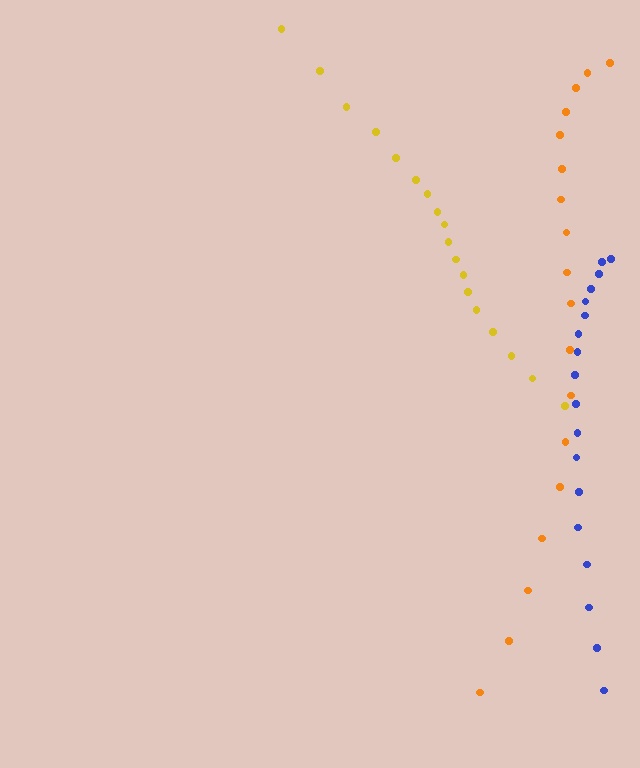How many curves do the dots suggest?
There are 3 distinct paths.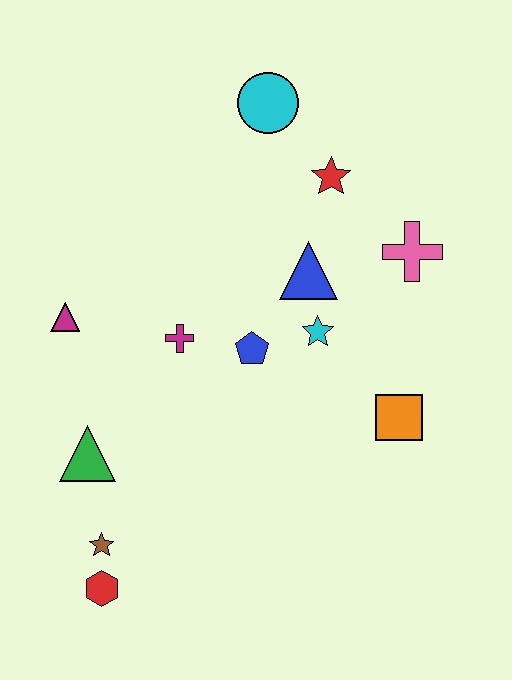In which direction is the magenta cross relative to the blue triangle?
The magenta cross is to the left of the blue triangle.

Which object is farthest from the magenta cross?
The red hexagon is farthest from the magenta cross.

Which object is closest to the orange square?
The cyan star is closest to the orange square.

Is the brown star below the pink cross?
Yes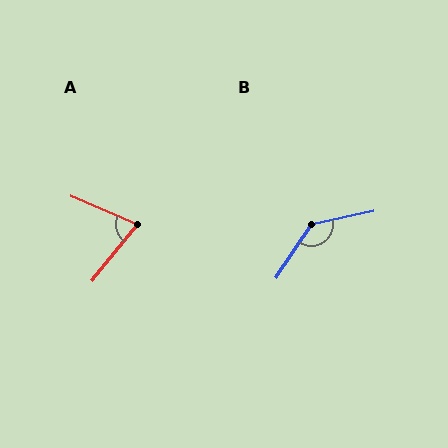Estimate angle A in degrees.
Approximately 74 degrees.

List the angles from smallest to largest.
A (74°), B (135°).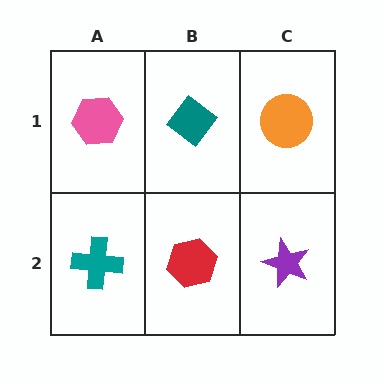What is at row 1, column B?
A teal diamond.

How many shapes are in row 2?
3 shapes.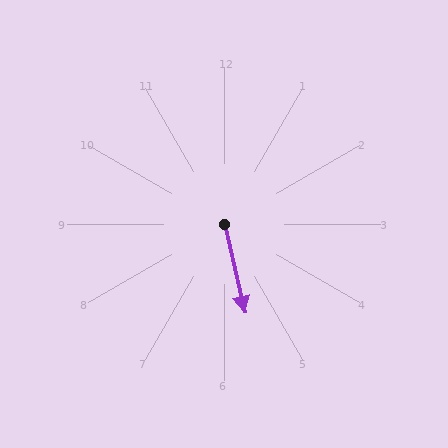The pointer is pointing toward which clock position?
Roughly 6 o'clock.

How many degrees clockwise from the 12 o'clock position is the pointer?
Approximately 167 degrees.